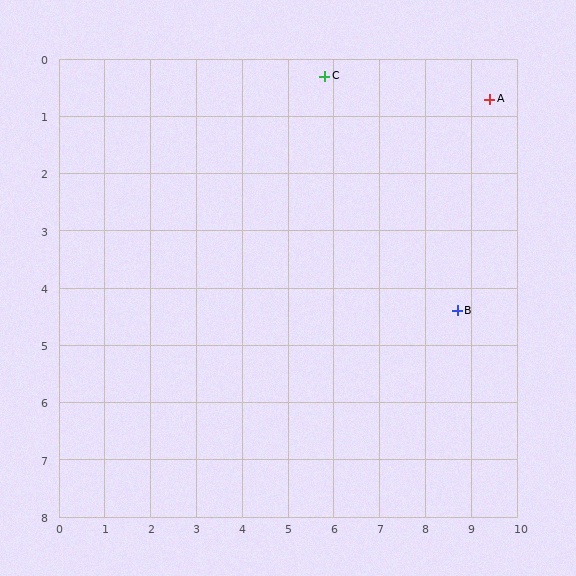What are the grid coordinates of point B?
Point B is at approximately (8.7, 4.4).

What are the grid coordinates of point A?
Point A is at approximately (9.4, 0.7).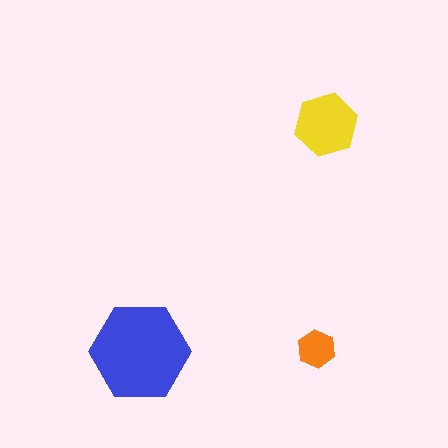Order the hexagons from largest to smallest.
the blue one, the yellow one, the orange one.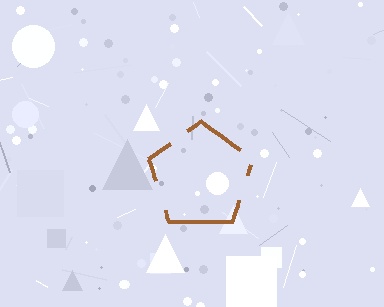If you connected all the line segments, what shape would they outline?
They would outline a pentagon.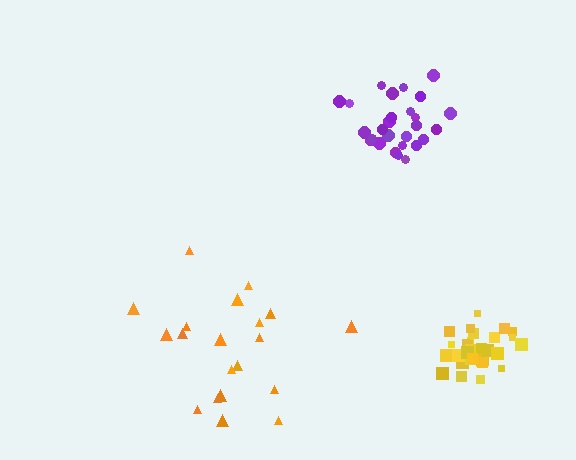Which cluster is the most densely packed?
Yellow.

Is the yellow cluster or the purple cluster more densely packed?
Yellow.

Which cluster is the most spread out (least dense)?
Orange.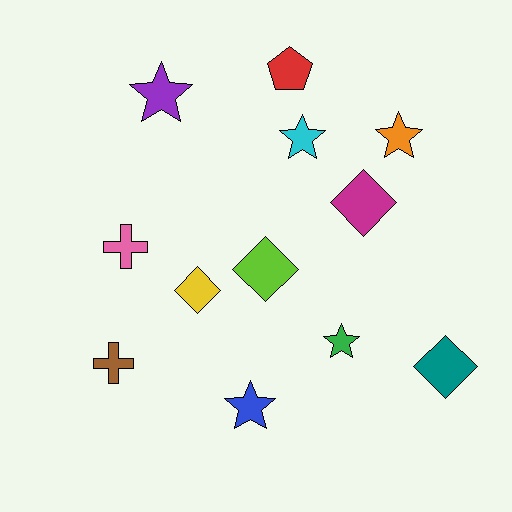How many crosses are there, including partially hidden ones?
There are 2 crosses.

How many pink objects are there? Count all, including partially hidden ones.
There is 1 pink object.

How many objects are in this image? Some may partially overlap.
There are 12 objects.